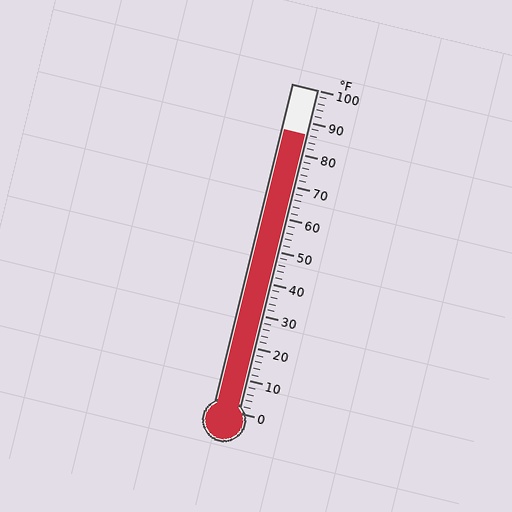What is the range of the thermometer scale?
The thermometer scale ranges from 0°F to 100°F.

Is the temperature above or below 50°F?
The temperature is above 50°F.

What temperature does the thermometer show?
The thermometer shows approximately 86°F.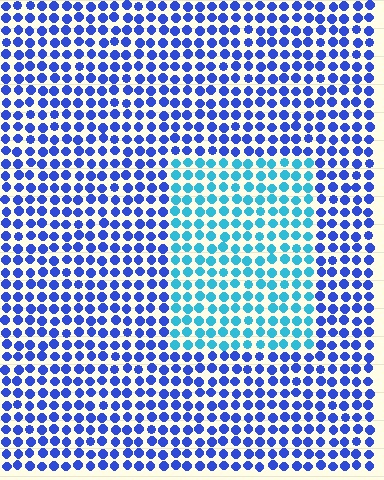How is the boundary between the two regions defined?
The boundary is defined purely by a slight shift in hue (about 41 degrees). Spacing, size, and orientation are identical on both sides.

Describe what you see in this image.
The image is filled with small blue elements in a uniform arrangement. A rectangle-shaped region is visible where the elements are tinted to a slightly different hue, forming a subtle color boundary.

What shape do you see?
I see a rectangle.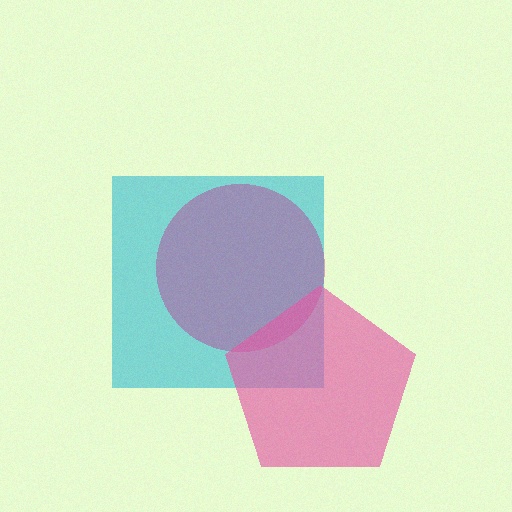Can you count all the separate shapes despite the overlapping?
Yes, there are 3 separate shapes.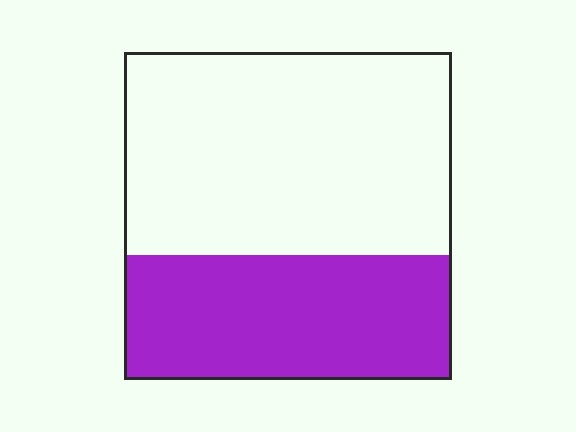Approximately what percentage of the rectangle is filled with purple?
Approximately 40%.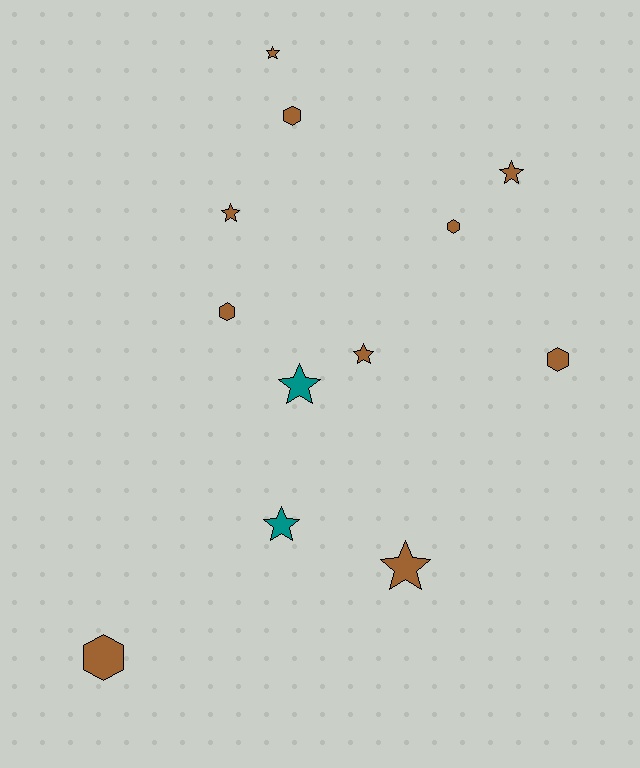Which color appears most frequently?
Brown, with 10 objects.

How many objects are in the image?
There are 12 objects.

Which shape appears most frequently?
Star, with 7 objects.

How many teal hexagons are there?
There are no teal hexagons.